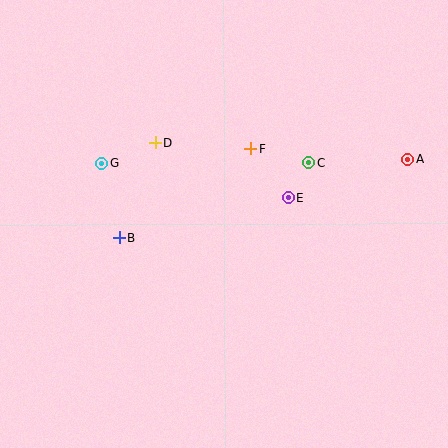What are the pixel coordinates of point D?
Point D is at (155, 143).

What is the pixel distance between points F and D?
The distance between F and D is 96 pixels.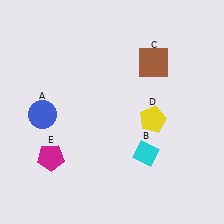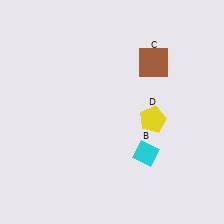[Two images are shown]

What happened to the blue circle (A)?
The blue circle (A) was removed in Image 2. It was in the bottom-left area of Image 1.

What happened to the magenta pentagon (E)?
The magenta pentagon (E) was removed in Image 2. It was in the bottom-left area of Image 1.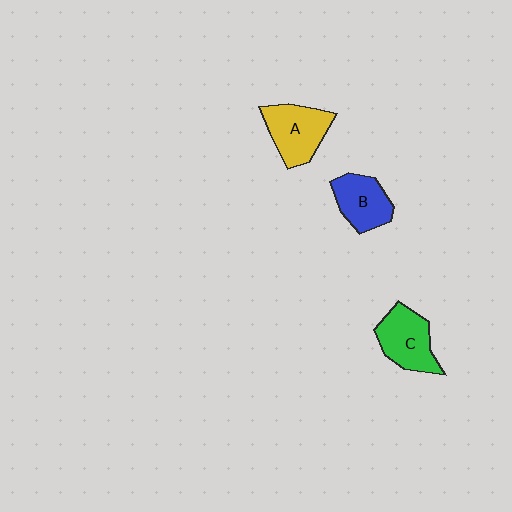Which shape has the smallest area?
Shape B (blue).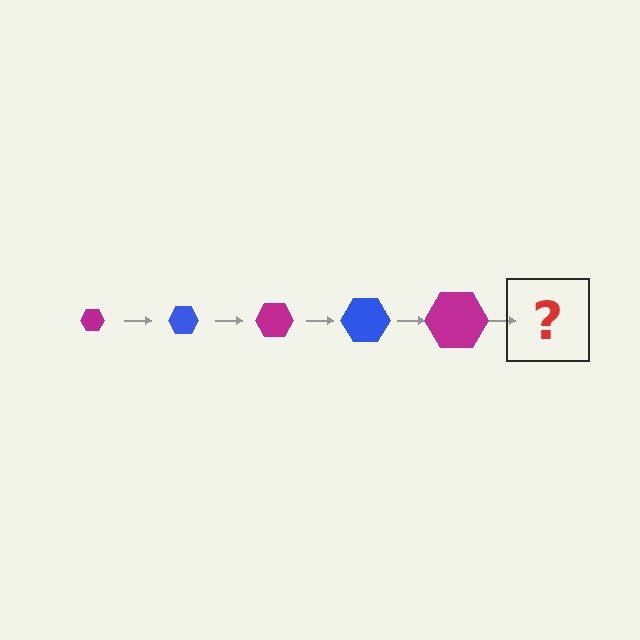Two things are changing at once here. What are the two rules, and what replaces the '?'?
The two rules are that the hexagon grows larger each step and the color cycles through magenta and blue. The '?' should be a blue hexagon, larger than the previous one.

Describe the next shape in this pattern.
It should be a blue hexagon, larger than the previous one.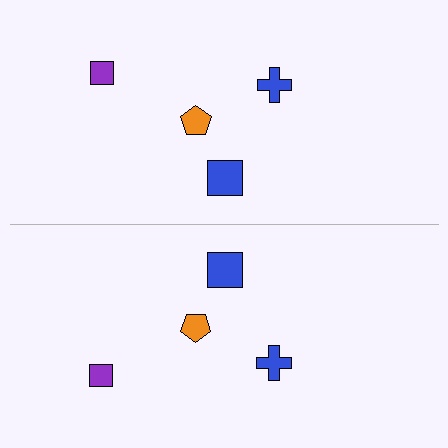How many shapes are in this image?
There are 8 shapes in this image.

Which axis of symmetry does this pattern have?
The pattern has a horizontal axis of symmetry running through the center of the image.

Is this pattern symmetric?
Yes, this pattern has bilateral (reflection) symmetry.